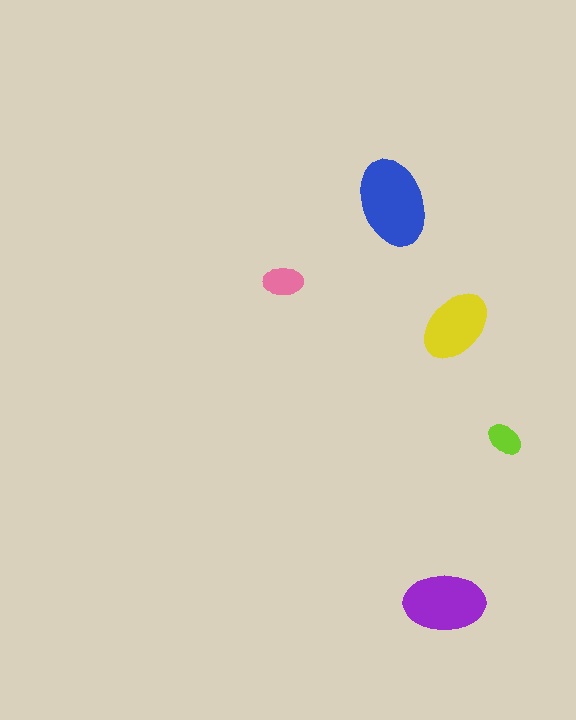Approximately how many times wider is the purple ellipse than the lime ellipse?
About 2.5 times wider.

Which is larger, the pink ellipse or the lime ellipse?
The pink one.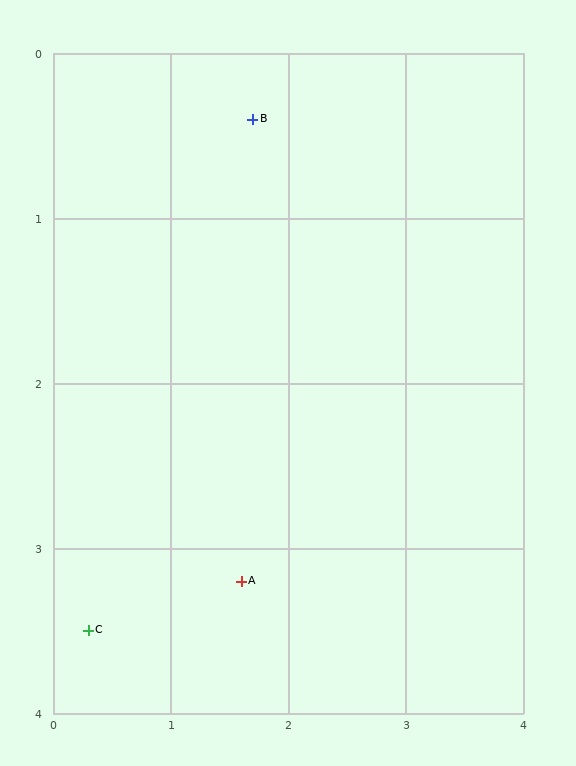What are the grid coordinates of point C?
Point C is at approximately (0.3, 3.5).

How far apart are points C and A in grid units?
Points C and A are about 1.3 grid units apart.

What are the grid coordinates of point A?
Point A is at approximately (1.6, 3.2).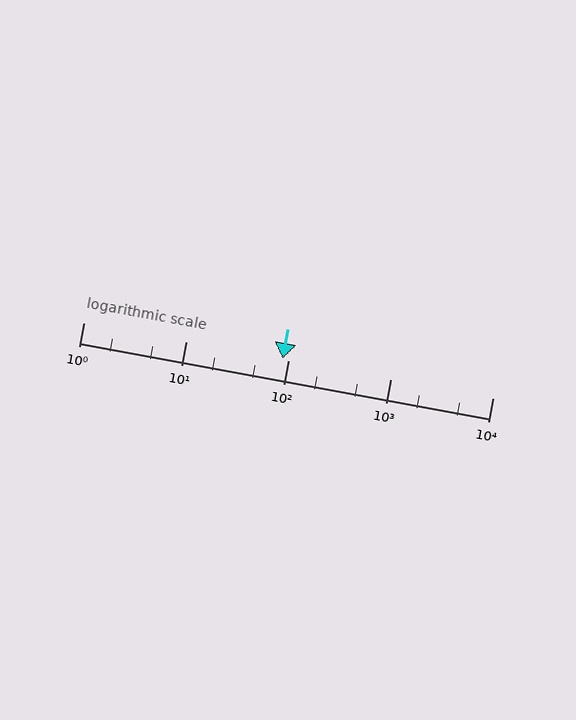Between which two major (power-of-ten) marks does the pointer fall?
The pointer is between 10 and 100.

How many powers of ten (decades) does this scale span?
The scale spans 4 decades, from 1 to 10000.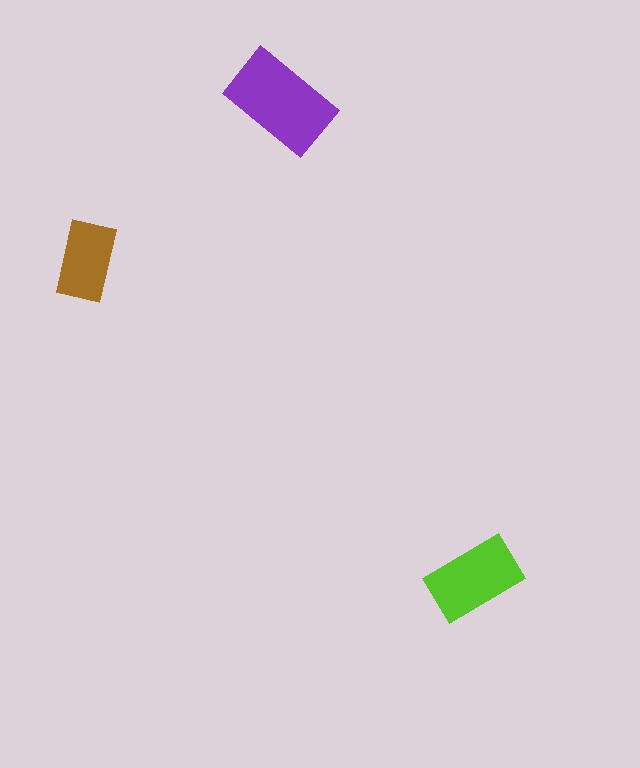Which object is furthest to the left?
The brown rectangle is leftmost.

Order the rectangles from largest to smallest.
the purple one, the lime one, the brown one.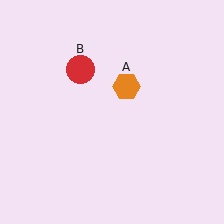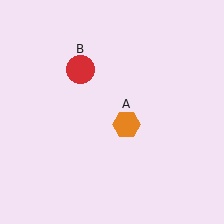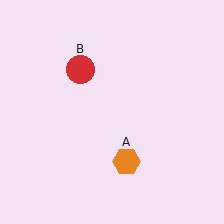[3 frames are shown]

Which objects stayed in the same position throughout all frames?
Red circle (object B) remained stationary.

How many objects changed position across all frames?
1 object changed position: orange hexagon (object A).